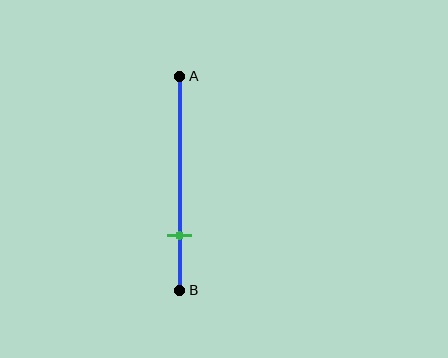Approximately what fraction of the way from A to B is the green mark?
The green mark is approximately 75% of the way from A to B.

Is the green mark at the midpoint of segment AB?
No, the mark is at about 75% from A, not at the 50% midpoint.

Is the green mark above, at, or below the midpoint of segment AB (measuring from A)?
The green mark is below the midpoint of segment AB.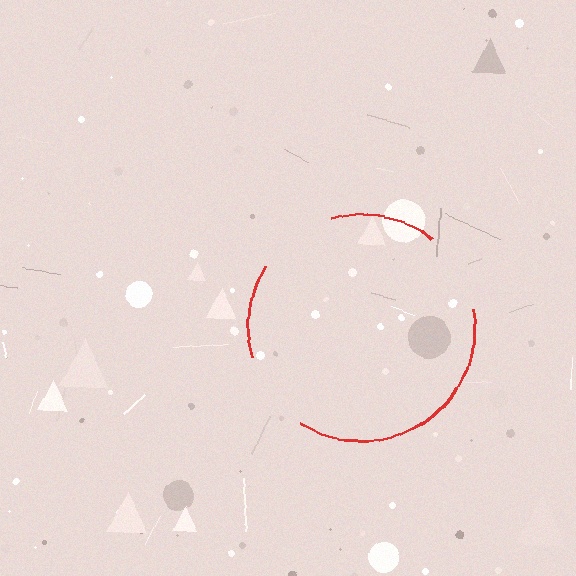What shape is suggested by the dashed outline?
The dashed outline suggests a circle.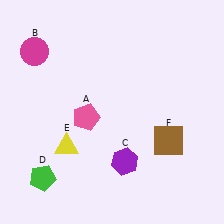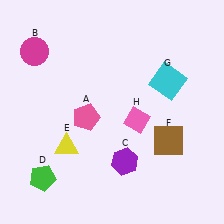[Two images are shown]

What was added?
A cyan square (G), a pink diamond (H) were added in Image 2.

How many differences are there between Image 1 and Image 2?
There are 2 differences between the two images.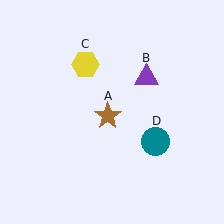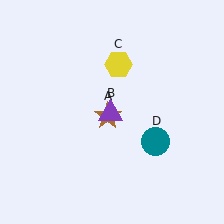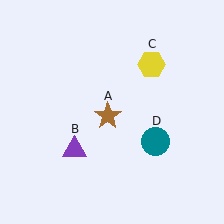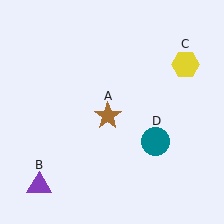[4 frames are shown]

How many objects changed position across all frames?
2 objects changed position: purple triangle (object B), yellow hexagon (object C).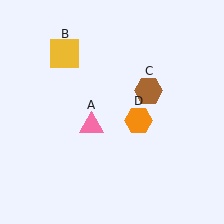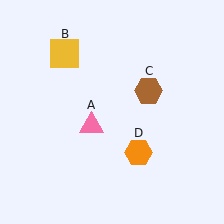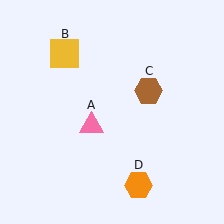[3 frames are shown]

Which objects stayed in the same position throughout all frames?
Pink triangle (object A) and yellow square (object B) and brown hexagon (object C) remained stationary.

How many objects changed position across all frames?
1 object changed position: orange hexagon (object D).